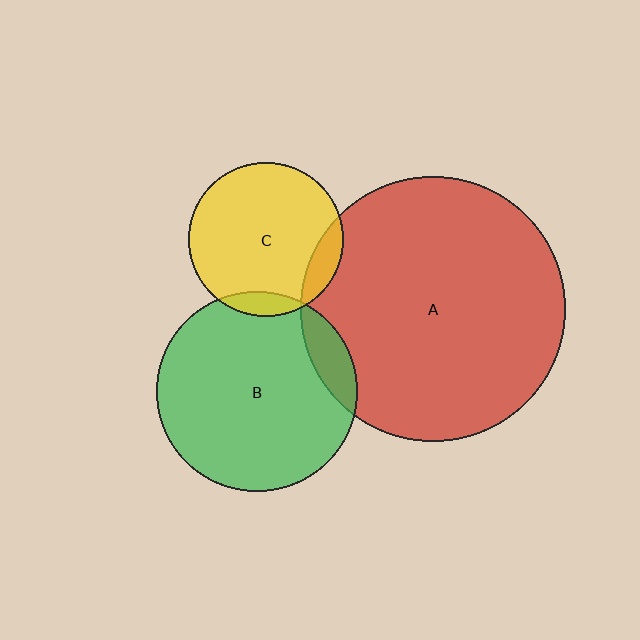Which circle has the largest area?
Circle A (red).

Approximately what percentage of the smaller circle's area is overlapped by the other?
Approximately 10%.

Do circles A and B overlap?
Yes.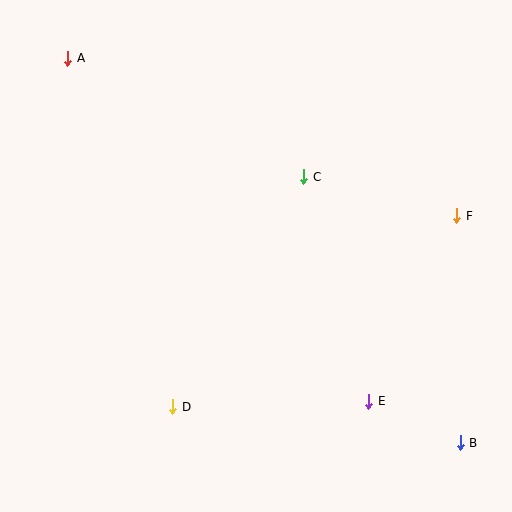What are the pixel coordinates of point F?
Point F is at (457, 216).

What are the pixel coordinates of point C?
Point C is at (304, 177).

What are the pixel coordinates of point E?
Point E is at (369, 401).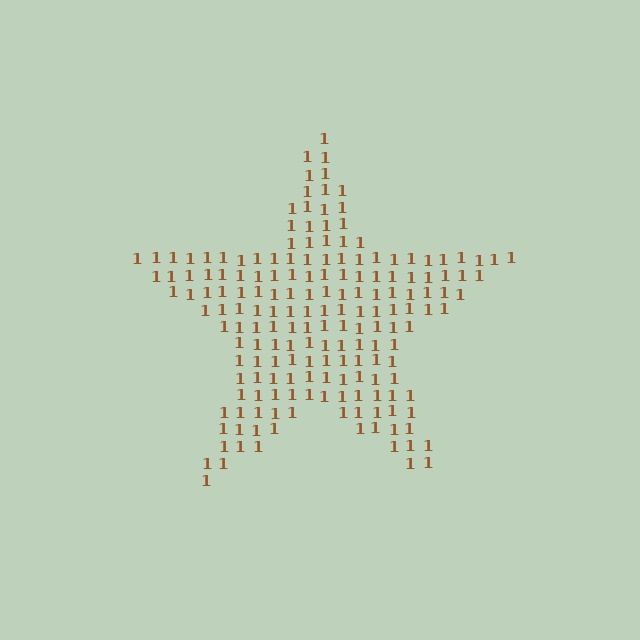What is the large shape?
The large shape is a star.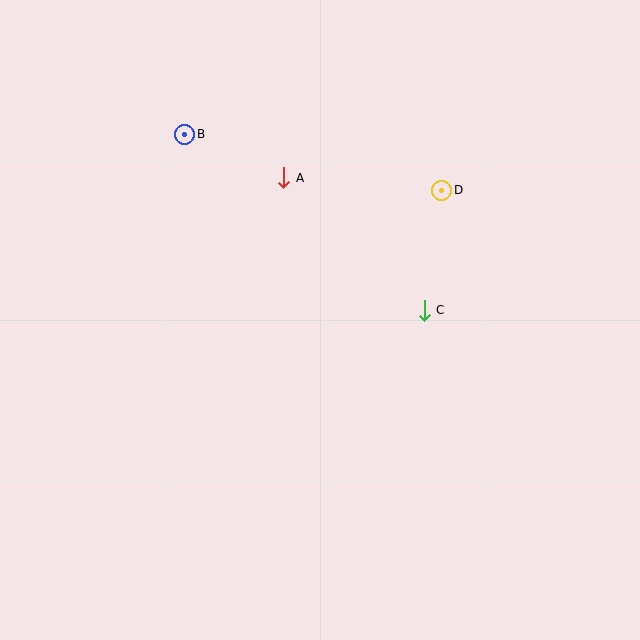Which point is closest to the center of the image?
Point C at (424, 310) is closest to the center.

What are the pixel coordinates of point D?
Point D is at (442, 190).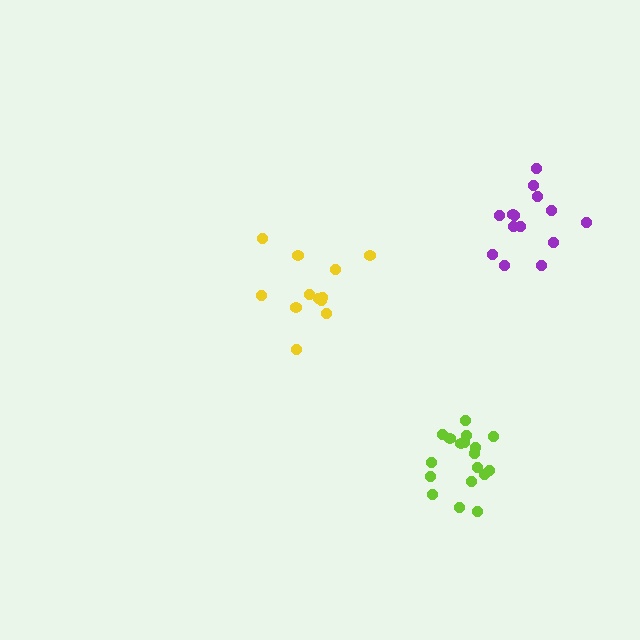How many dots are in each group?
Group 1: 14 dots, Group 2: 12 dots, Group 3: 18 dots (44 total).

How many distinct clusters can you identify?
There are 3 distinct clusters.